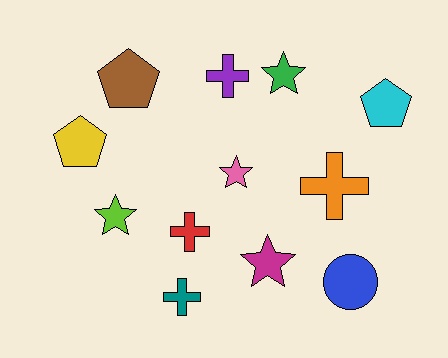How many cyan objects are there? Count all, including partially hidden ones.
There is 1 cyan object.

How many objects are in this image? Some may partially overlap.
There are 12 objects.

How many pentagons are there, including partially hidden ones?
There are 3 pentagons.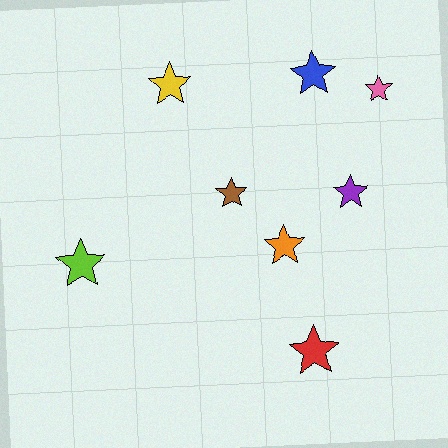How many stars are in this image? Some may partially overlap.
There are 8 stars.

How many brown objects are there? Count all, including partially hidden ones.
There is 1 brown object.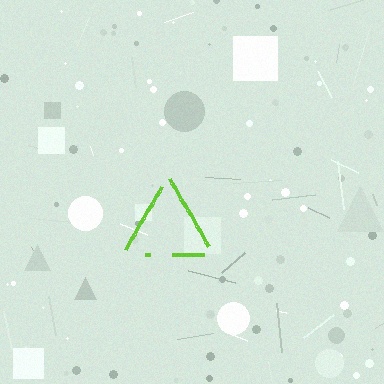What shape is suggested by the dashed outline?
The dashed outline suggests a triangle.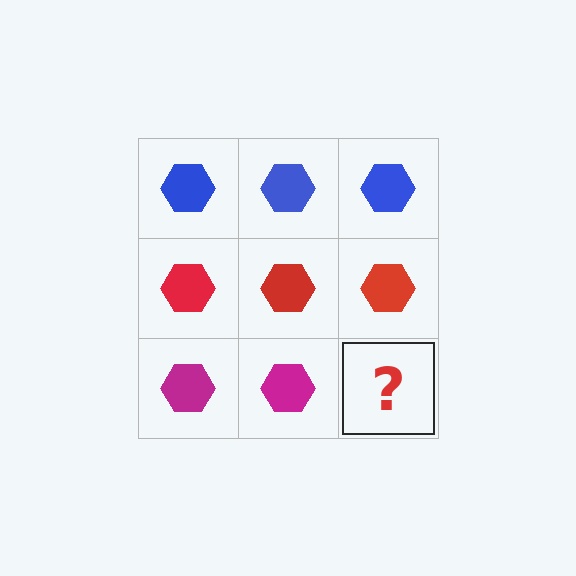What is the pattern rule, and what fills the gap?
The rule is that each row has a consistent color. The gap should be filled with a magenta hexagon.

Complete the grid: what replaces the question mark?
The question mark should be replaced with a magenta hexagon.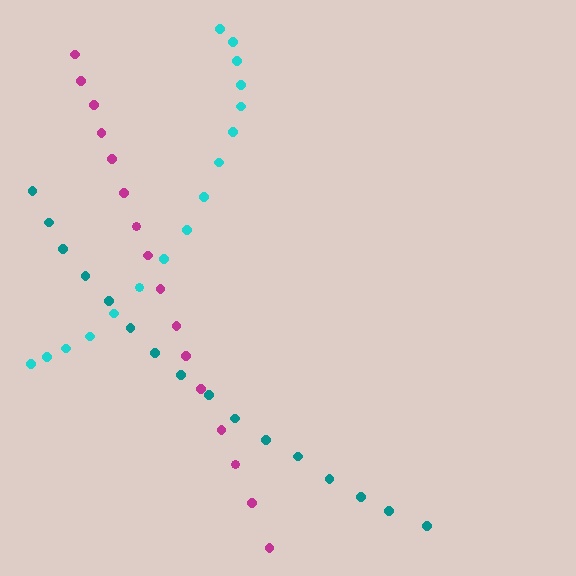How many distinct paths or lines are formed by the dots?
There are 3 distinct paths.